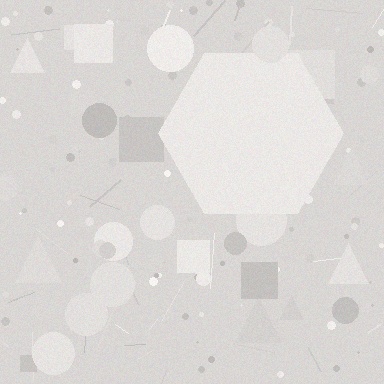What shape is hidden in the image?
A hexagon is hidden in the image.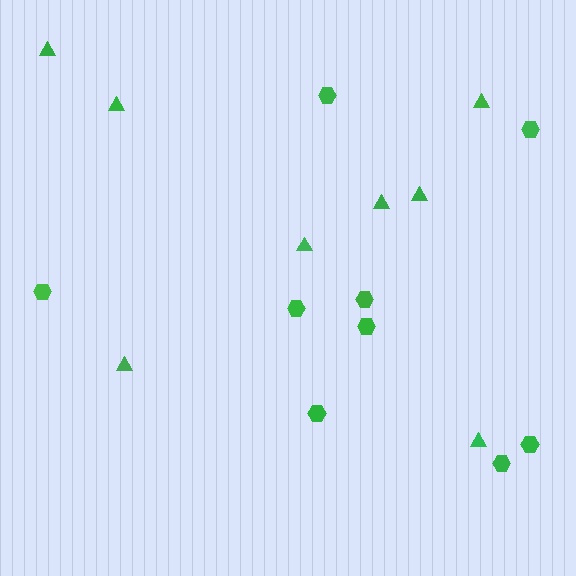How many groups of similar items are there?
There are 2 groups: one group of hexagons (9) and one group of triangles (8).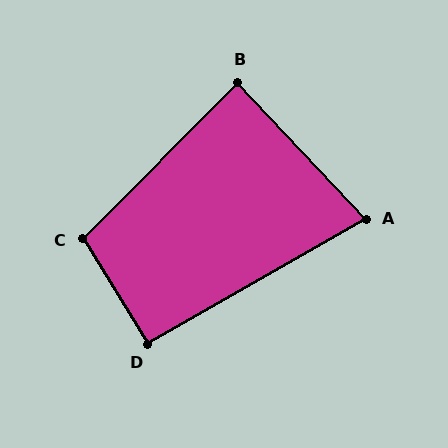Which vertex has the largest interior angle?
C, at approximately 103 degrees.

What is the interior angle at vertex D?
Approximately 92 degrees (approximately right).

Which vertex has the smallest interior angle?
A, at approximately 77 degrees.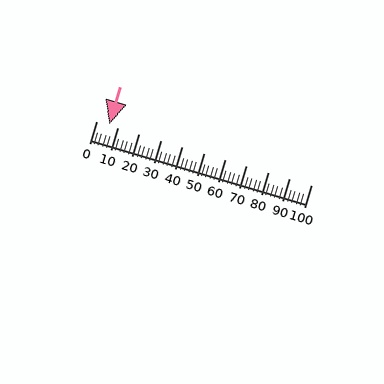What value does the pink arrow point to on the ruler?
The pink arrow points to approximately 6.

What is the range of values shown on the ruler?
The ruler shows values from 0 to 100.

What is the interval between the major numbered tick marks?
The major tick marks are spaced 10 units apart.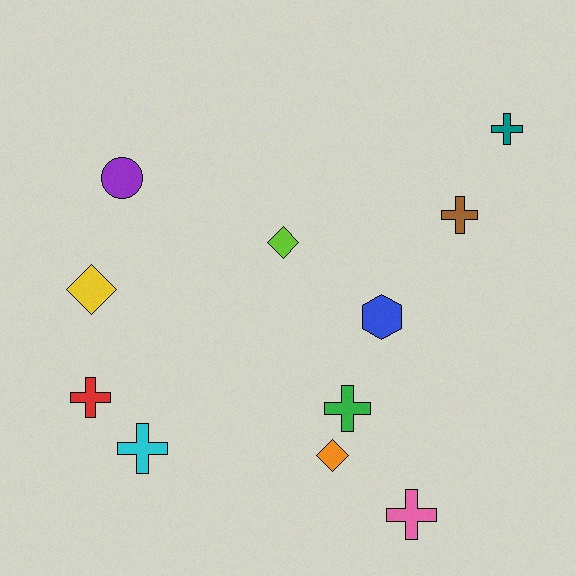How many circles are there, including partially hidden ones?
There is 1 circle.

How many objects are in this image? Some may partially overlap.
There are 11 objects.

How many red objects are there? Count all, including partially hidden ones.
There is 1 red object.